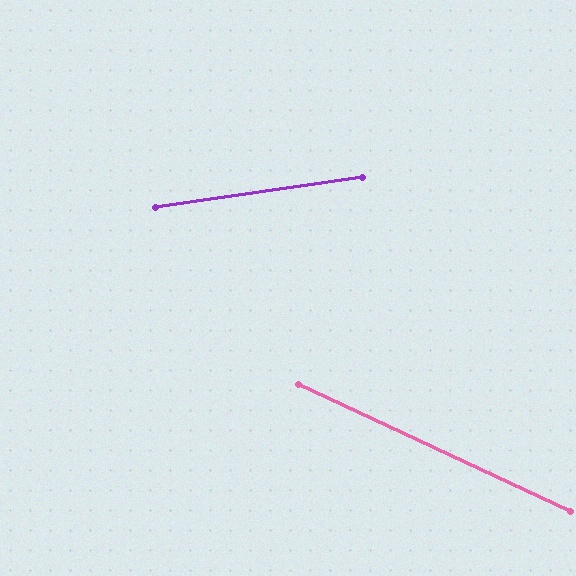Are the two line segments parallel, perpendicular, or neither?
Neither parallel nor perpendicular — they differ by about 33°.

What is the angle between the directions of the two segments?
Approximately 33 degrees.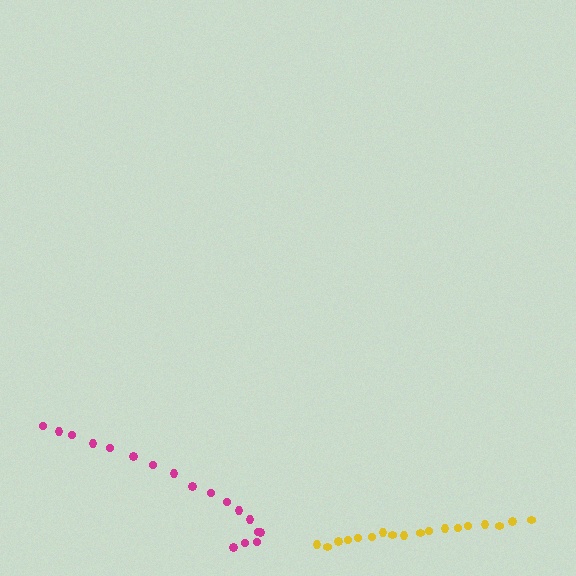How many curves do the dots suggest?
There are 2 distinct paths.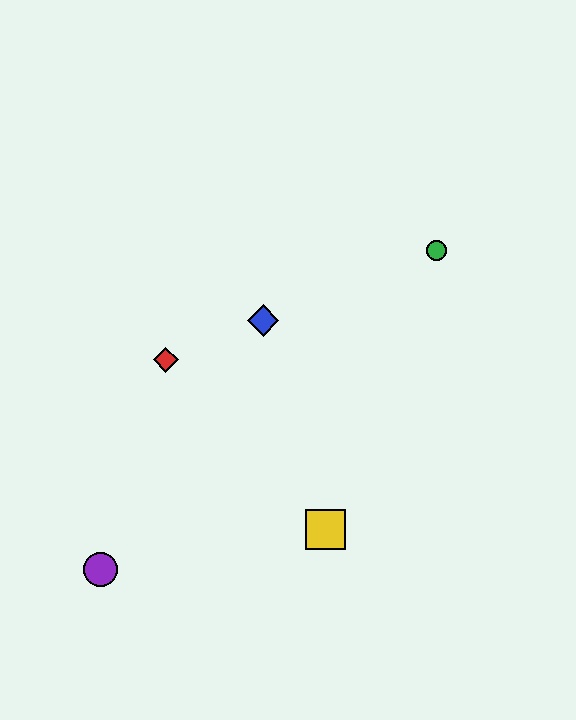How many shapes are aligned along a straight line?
3 shapes (the red diamond, the blue diamond, the green circle) are aligned along a straight line.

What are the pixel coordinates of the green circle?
The green circle is at (437, 250).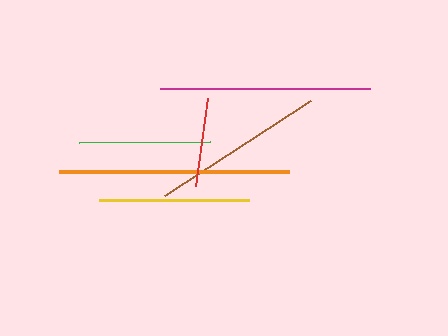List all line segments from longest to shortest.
From longest to shortest: orange, magenta, brown, yellow, green, red.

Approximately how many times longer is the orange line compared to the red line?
The orange line is approximately 2.6 times the length of the red line.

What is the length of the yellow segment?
The yellow segment is approximately 150 pixels long.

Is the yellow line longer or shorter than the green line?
The yellow line is longer than the green line.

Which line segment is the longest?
The orange line is the longest at approximately 231 pixels.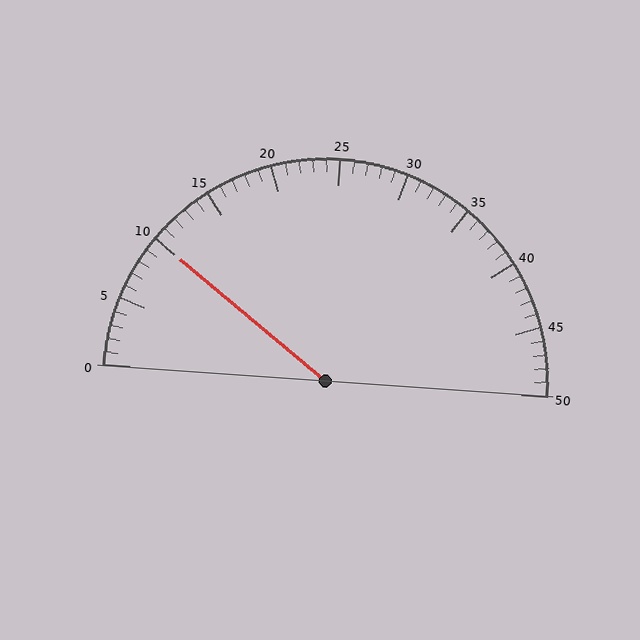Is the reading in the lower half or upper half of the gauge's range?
The reading is in the lower half of the range (0 to 50).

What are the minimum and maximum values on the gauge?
The gauge ranges from 0 to 50.